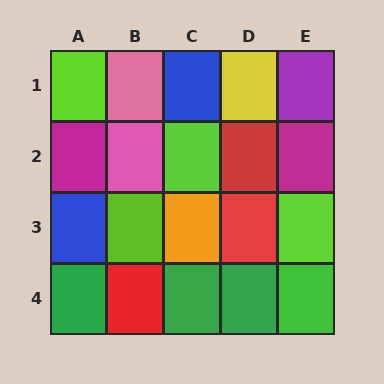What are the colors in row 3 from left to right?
Blue, lime, orange, red, lime.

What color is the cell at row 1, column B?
Pink.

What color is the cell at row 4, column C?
Green.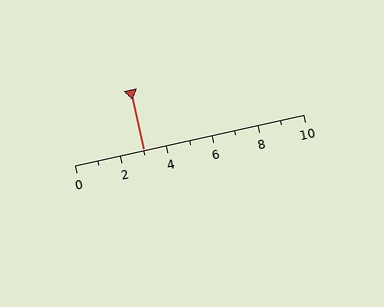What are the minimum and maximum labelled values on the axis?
The axis runs from 0 to 10.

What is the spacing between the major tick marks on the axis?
The major ticks are spaced 2 apart.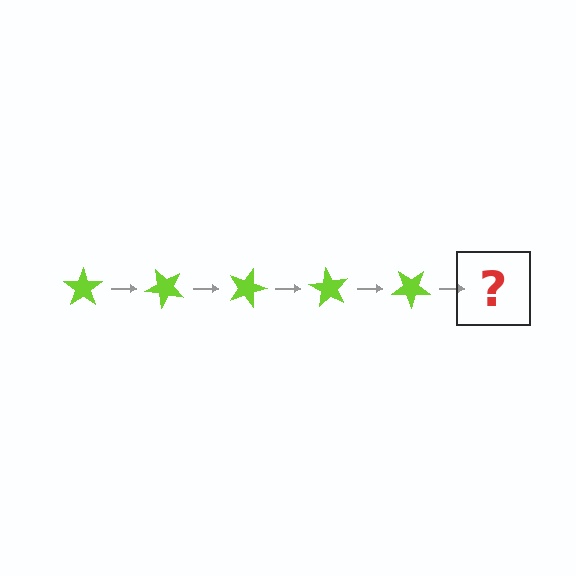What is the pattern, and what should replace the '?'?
The pattern is that the star rotates 45 degrees each step. The '?' should be a lime star rotated 225 degrees.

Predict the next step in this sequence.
The next step is a lime star rotated 225 degrees.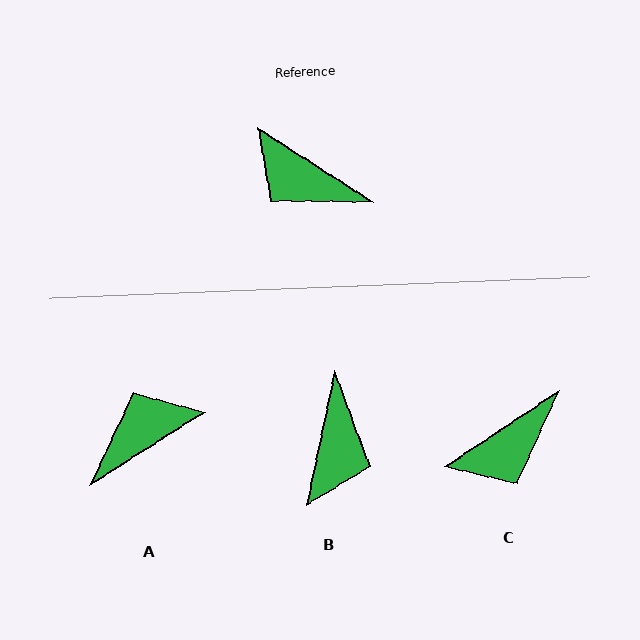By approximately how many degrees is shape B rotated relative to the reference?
Approximately 111 degrees counter-clockwise.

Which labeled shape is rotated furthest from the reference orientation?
A, about 114 degrees away.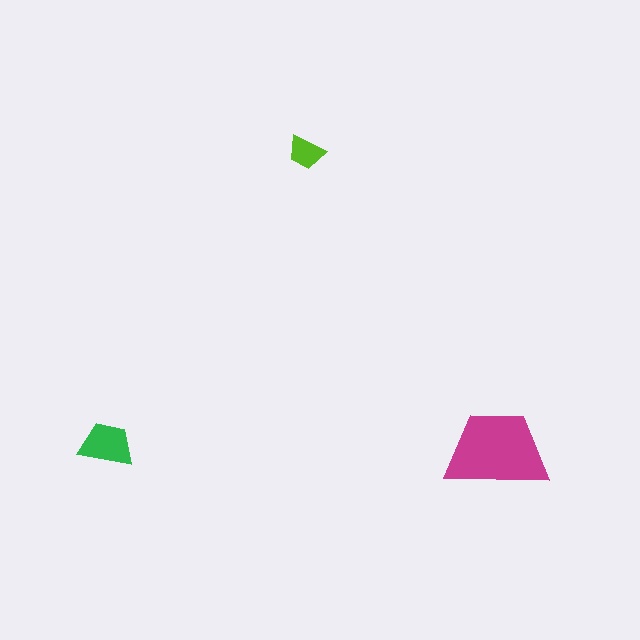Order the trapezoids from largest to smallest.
the magenta one, the green one, the lime one.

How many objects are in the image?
There are 3 objects in the image.